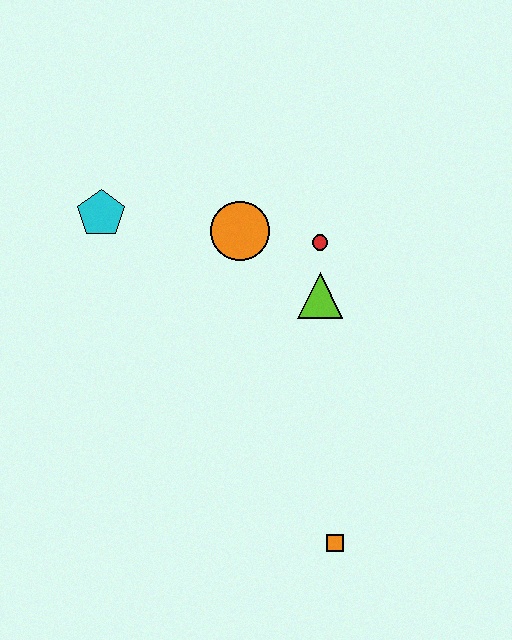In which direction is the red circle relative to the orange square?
The red circle is above the orange square.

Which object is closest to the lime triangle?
The red circle is closest to the lime triangle.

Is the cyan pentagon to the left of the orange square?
Yes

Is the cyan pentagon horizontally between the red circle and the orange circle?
No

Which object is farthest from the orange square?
The cyan pentagon is farthest from the orange square.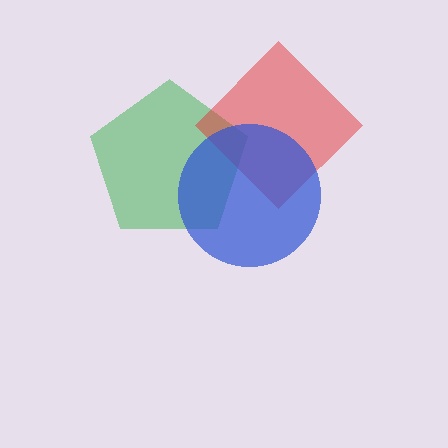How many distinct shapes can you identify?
There are 3 distinct shapes: a green pentagon, a red diamond, a blue circle.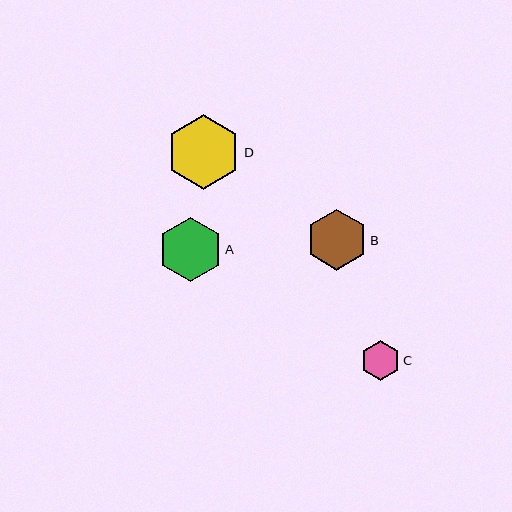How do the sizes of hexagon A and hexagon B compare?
Hexagon A and hexagon B are approximately the same size.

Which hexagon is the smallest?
Hexagon C is the smallest with a size of approximately 40 pixels.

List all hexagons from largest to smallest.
From largest to smallest: D, A, B, C.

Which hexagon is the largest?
Hexagon D is the largest with a size of approximately 75 pixels.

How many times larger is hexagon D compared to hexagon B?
Hexagon D is approximately 1.2 times the size of hexagon B.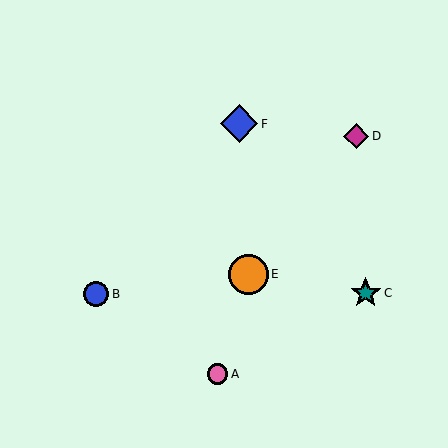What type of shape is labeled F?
Shape F is a blue diamond.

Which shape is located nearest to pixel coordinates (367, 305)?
The teal star (labeled C) at (366, 293) is nearest to that location.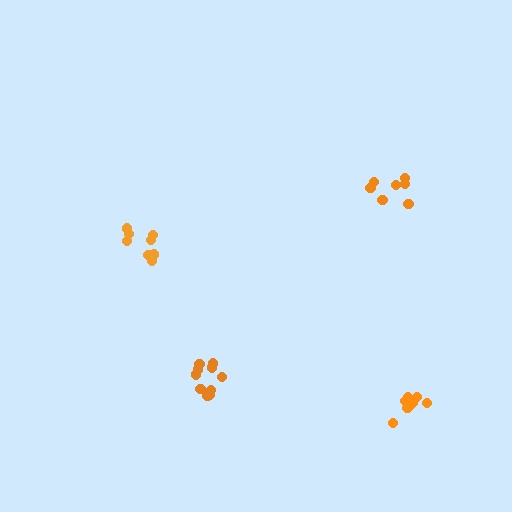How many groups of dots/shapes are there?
There are 4 groups.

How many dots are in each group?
Group 1: 10 dots, Group 2: 7 dots, Group 3: 9 dots, Group 4: 8 dots (34 total).